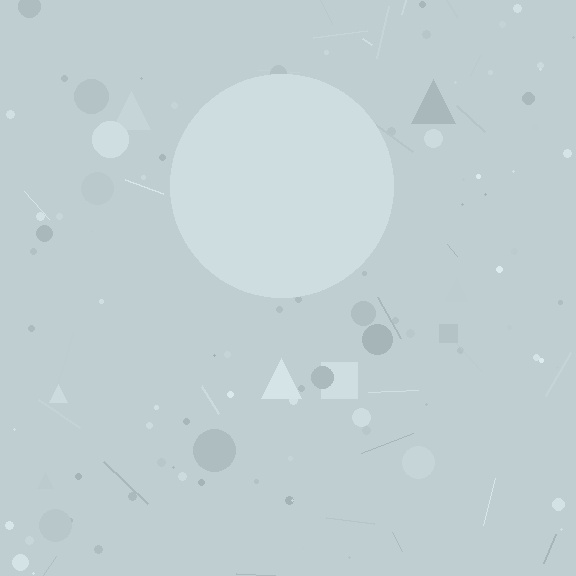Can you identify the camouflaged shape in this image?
The camouflaged shape is a circle.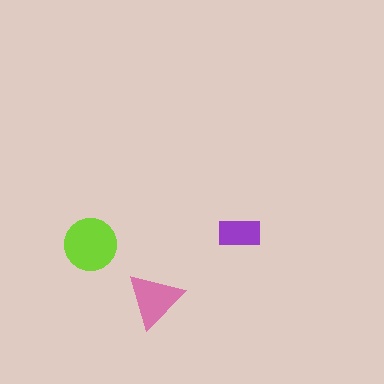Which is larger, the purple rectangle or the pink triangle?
The pink triangle.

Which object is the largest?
The lime circle.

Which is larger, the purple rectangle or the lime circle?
The lime circle.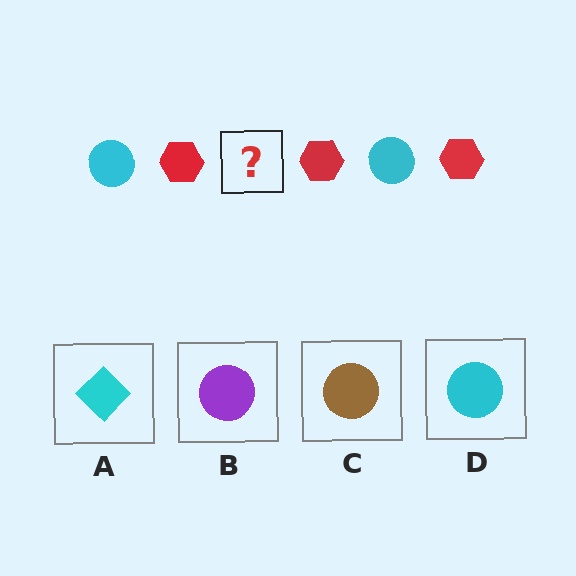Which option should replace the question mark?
Option D.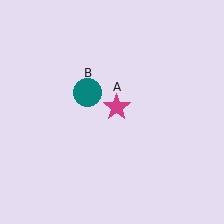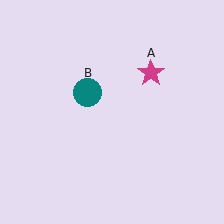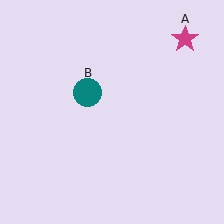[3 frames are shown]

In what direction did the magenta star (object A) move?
The magenta star (object A) moved up and to the right.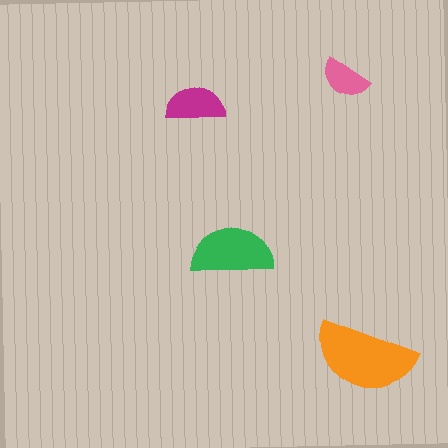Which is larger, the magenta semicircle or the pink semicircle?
The magenta one.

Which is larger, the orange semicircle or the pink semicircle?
The orange one.